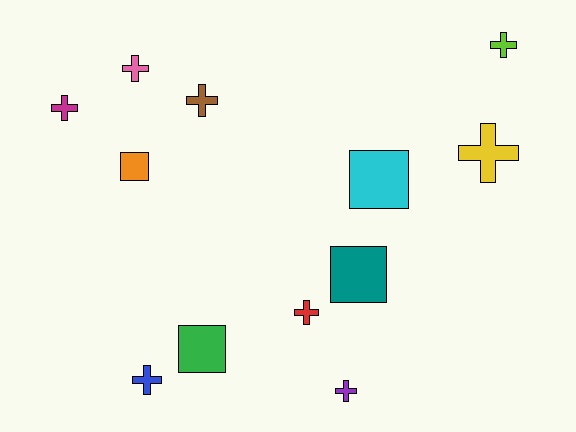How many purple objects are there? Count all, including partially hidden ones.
There is 1 purple object.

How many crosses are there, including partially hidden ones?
There are 8 crosses.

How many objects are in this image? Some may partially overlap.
There are 12 objects.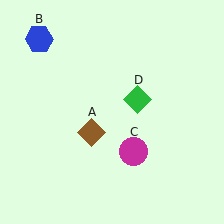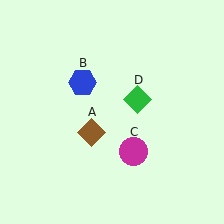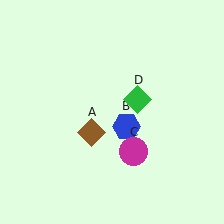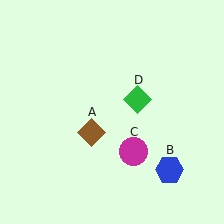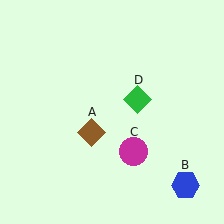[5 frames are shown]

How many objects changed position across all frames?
1 object changed position: blue hexagon (object B).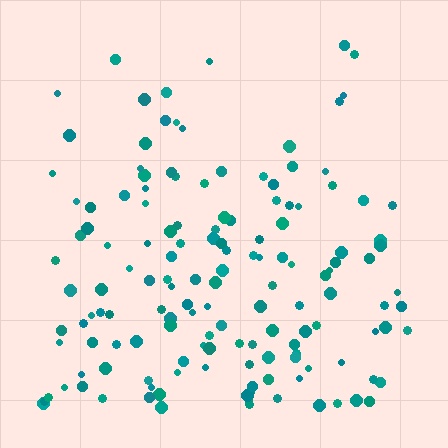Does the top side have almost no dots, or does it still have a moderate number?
Still a moderate number, just noticeably fewer than the bottom.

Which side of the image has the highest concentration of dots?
The bottom.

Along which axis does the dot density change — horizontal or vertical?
Vertical.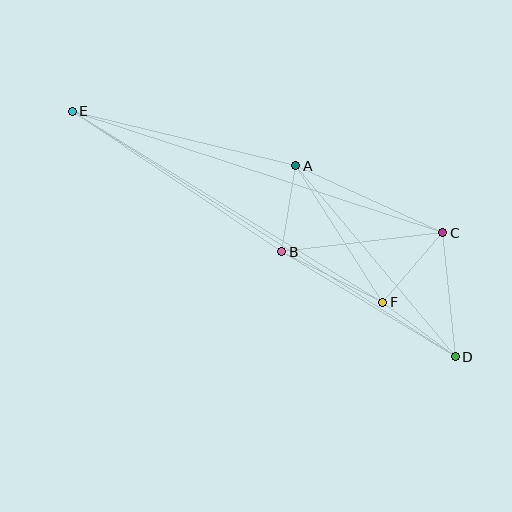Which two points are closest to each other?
Points A and B are closest to each other.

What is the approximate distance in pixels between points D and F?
The distance between D and F is approximately 91 pixels.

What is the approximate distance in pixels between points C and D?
The distance between C and D is approximately 125 pixels.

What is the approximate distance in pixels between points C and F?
The distance between C and F is approximately 92 pixels.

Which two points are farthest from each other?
Points D and E are farthest from each other.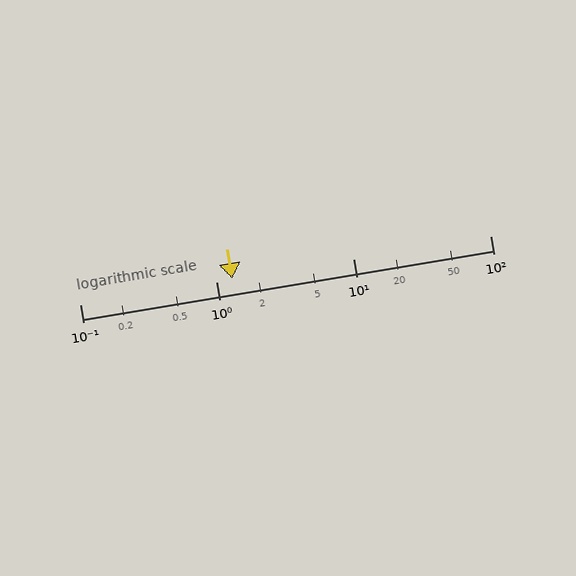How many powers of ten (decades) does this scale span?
The scale spans 3 decades, from 0.1 to 100.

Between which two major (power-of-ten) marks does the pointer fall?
The pointer is between 1 and 10.